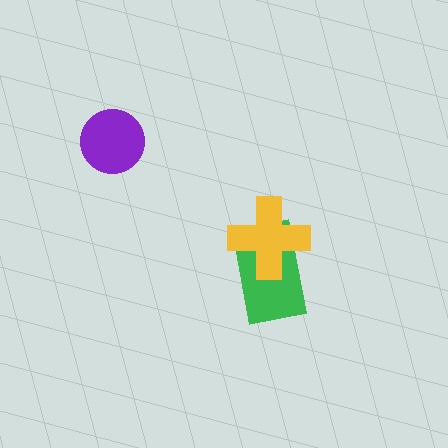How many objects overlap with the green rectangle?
1 object overlaps with the green rectangle.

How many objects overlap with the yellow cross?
1 object overlaps with the yellow cross.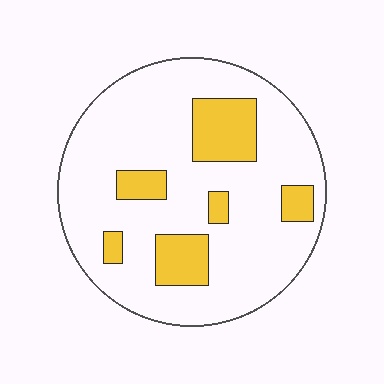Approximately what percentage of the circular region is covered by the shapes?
Approximately 20%.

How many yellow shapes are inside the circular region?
6.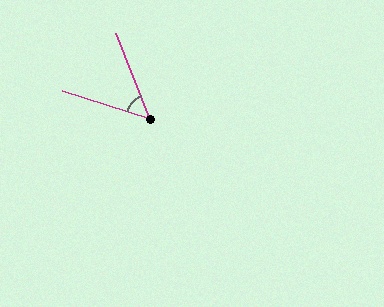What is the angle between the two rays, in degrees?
Approximately 51 degrees.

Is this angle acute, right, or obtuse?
It is acute.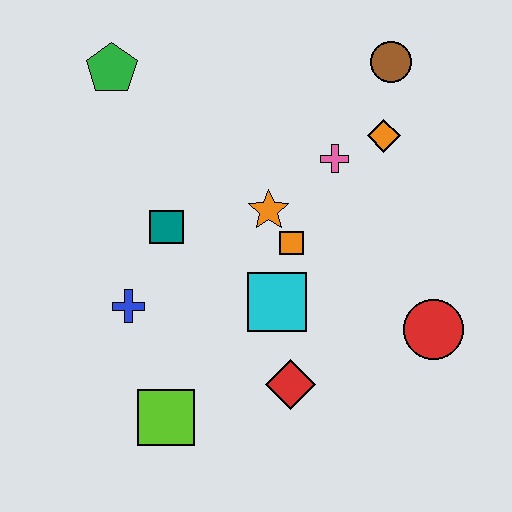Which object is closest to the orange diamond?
The pink cross is closest to the orange diamond.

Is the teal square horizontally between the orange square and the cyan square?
No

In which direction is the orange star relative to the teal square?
The orange star is to the right of the teal square.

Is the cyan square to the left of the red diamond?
Yes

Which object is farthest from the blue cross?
The brown circle is farthest from the blue cross.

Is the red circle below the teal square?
Yes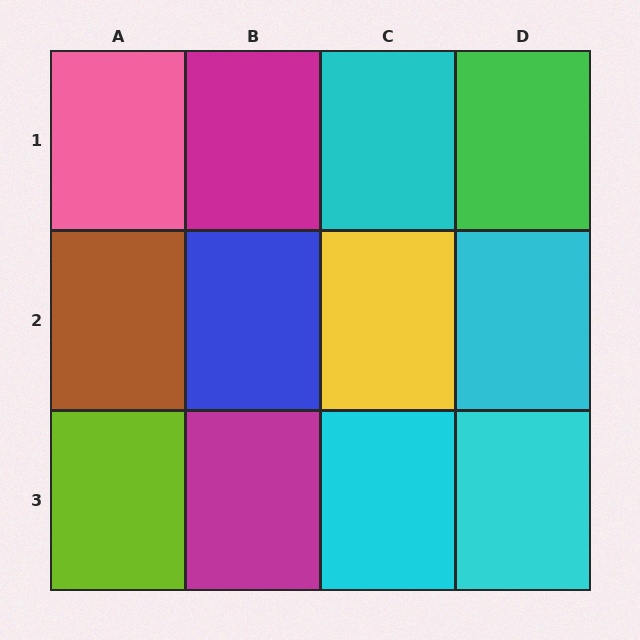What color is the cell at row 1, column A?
Pink.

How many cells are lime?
1 cell is lime.